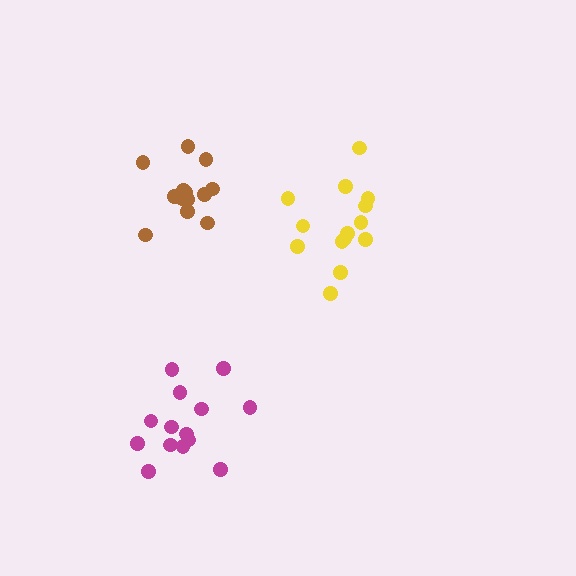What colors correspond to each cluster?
The clusters are colored: brown, yellow, magenta.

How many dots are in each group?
Group 1: 15 dots, Group 2: 14 dots, Group 3: 14 dots (43 total).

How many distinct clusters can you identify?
There are 3 distinct clusters.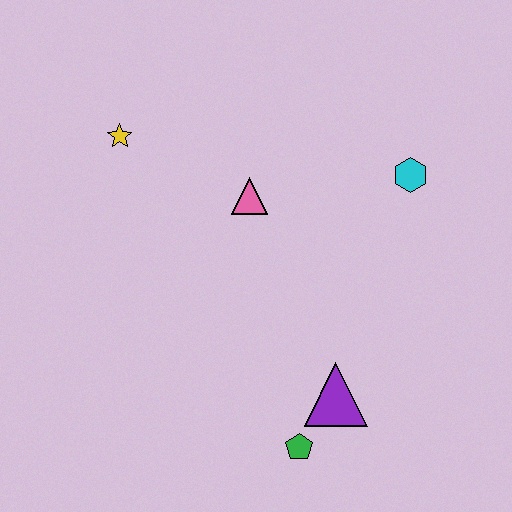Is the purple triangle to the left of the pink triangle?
No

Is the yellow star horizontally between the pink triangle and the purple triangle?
No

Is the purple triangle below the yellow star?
Yes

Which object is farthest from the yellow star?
The green pentagon is farthest from the yellow star.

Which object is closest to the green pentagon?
The purple triangle is closest to the green pentagon.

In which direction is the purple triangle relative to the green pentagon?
The purple triangle is above the green pentagon.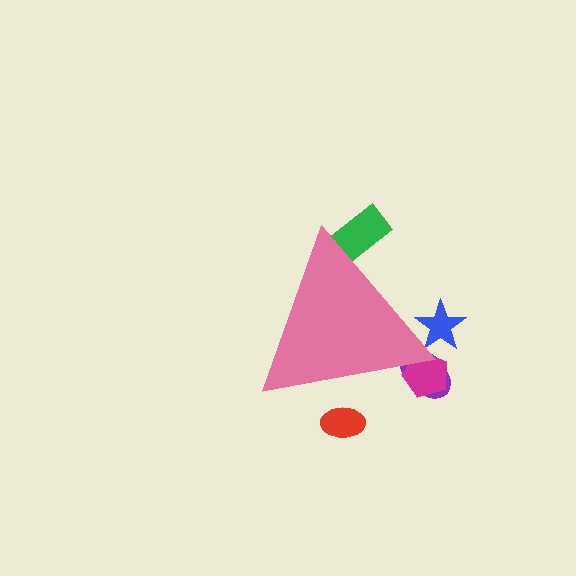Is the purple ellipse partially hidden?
Yes, the purple ellipse is partially hidden behind the pink triangle.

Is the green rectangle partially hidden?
Yes, the green rectangle is partially hidden behind the pink triangle.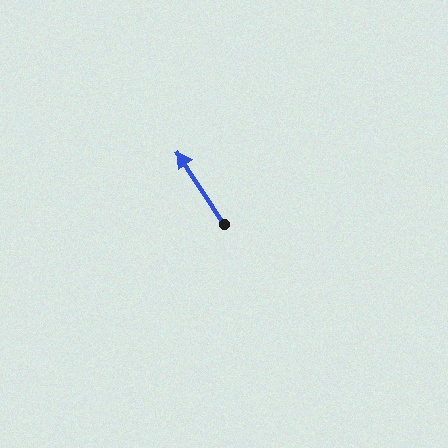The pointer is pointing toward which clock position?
Roughly 11 o'clock.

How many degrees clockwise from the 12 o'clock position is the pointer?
Approximately 327 degrees.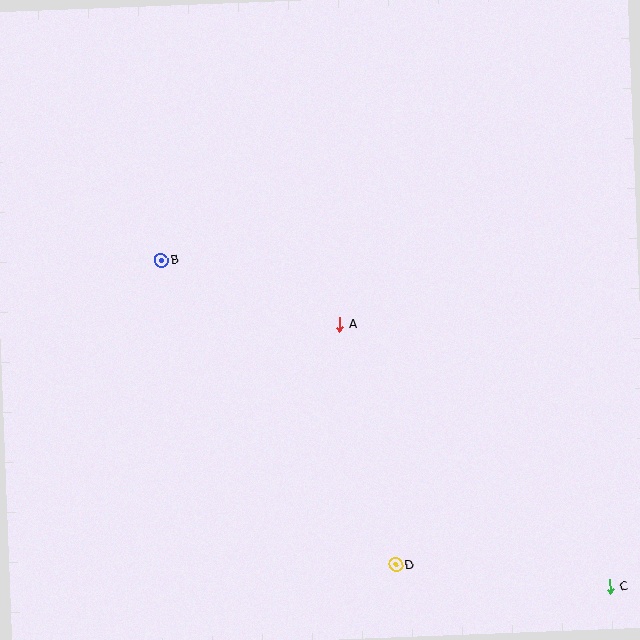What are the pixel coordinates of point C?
Point C is at (610, 587).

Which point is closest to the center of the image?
Point A at (340, 325) is closest to the center.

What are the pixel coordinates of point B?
Point B is at (161, 260).